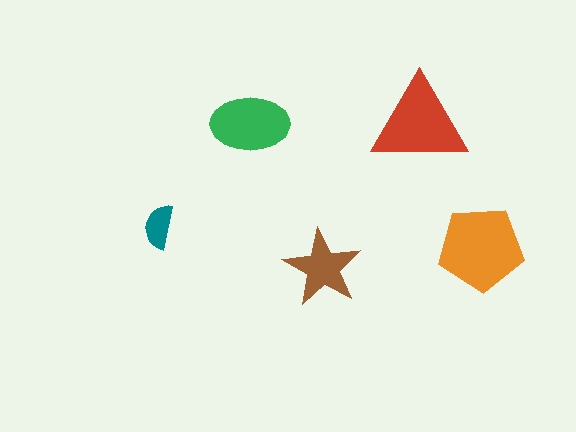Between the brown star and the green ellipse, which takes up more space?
The green ellipse.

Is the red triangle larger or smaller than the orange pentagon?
Smaller.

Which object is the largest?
The orange pentagon.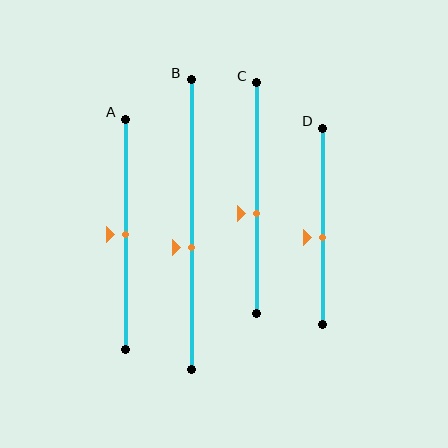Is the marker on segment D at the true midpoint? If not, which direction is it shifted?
No, the marker on segment D is shifted downward by about 6% of the segment length.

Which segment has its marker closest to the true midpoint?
Segment A has its marker closest to the true midpoint.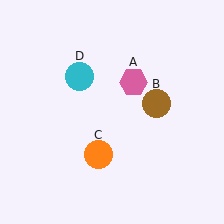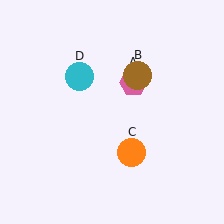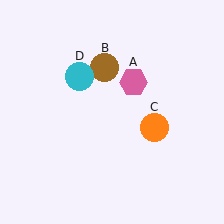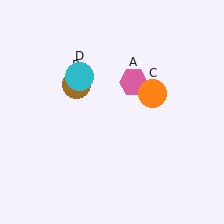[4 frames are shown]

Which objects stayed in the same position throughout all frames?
Pink hexagon (object A) and cyan circle (object D) remained stationary.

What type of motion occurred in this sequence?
The brown circle (object B), orange circle (object C) rotated counterclockwise around the center of the scene.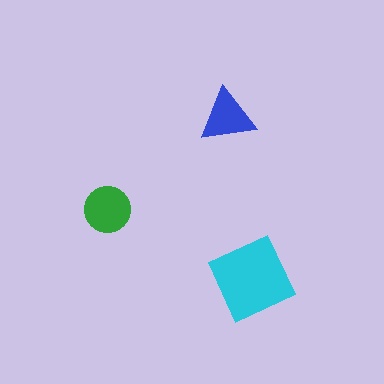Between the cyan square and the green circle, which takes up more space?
The cyan square.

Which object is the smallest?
The blue triangle.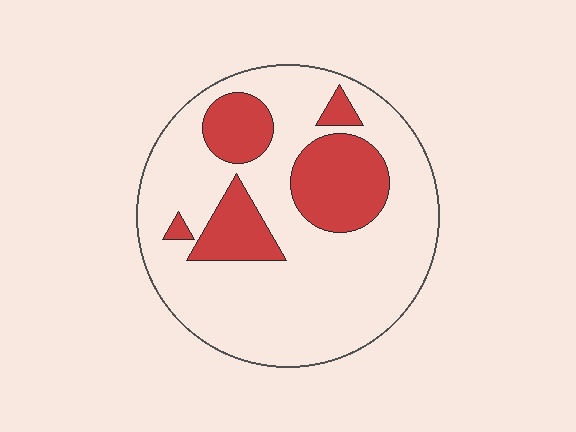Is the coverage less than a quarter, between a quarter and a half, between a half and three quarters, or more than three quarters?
Less than a quarter.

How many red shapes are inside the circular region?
5.